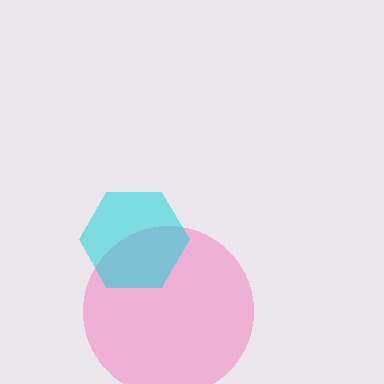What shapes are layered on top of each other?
The layered shapes are: a pink circle, a cyan hexagon.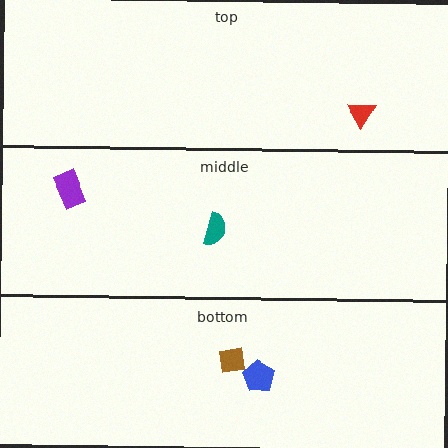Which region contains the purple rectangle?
The middle region.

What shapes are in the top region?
The red triangle.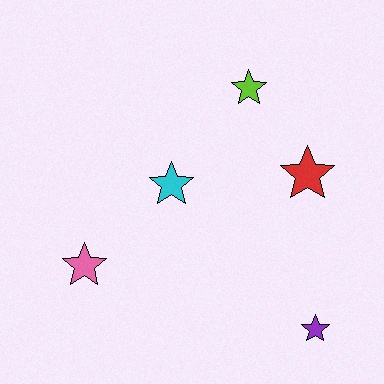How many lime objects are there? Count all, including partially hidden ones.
There is 1 lime object.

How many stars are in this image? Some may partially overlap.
There are 5 stars.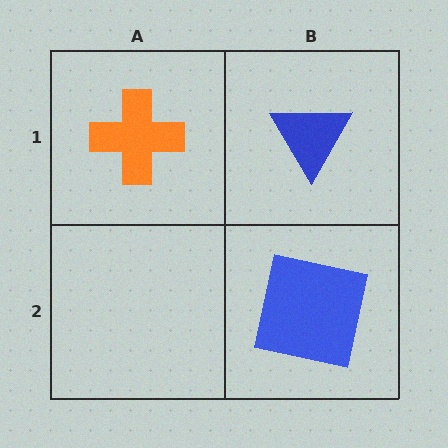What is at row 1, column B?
A blue triangle.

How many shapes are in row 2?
1 shape.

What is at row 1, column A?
An orange cross.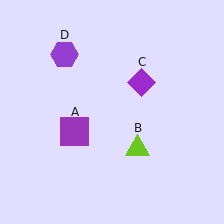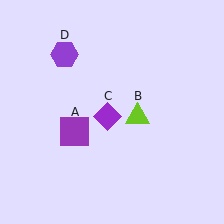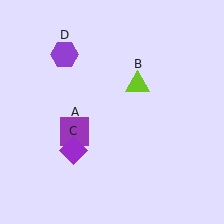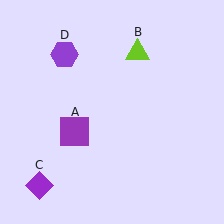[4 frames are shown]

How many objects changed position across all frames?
2 objects changed position: lime triangle (object B), purple diamond (object C).